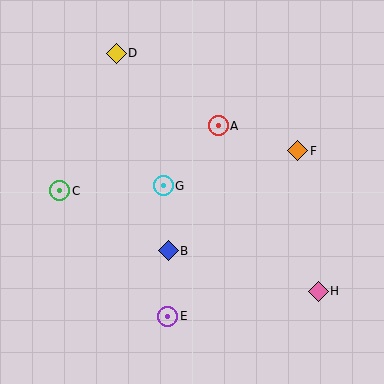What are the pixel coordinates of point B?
Point B is at (168, 251).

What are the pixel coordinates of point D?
Point D is at (116, 53).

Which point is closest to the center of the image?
Point G at (163, 186) is closest to the center.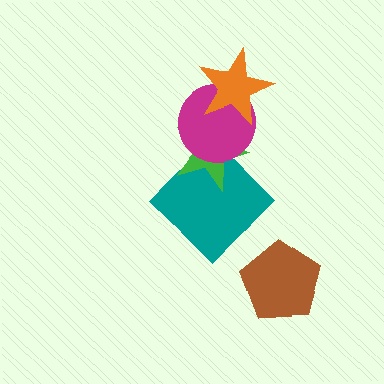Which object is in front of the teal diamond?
The green star is in front of the teal diamond.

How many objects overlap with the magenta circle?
2 objects overlap with the magenta circle.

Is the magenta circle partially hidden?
Yes, it is partially covered by another shape.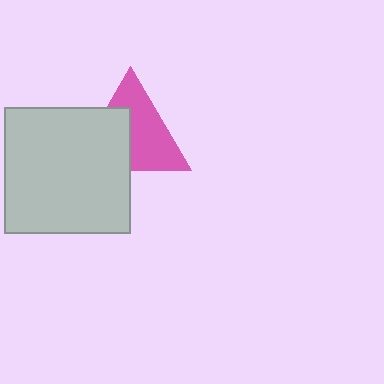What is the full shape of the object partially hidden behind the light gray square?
The partially hidden object is a pink triangle.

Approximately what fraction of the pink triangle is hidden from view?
Roughly 43% of the pink triangle is hidden behind the light gray square.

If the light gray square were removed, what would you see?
You would see the complete pink triangle.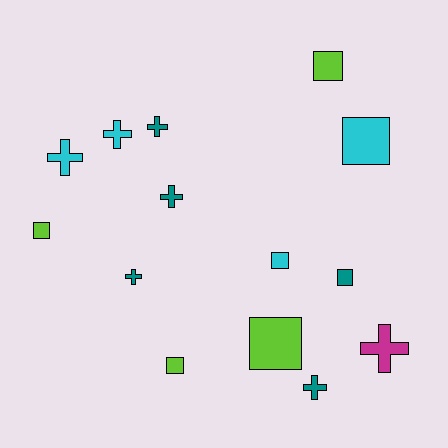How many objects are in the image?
There are 14 objects.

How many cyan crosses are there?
There are 2 cyan crosses.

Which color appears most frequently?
Teal, with 5 objects.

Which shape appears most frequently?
Cross, with 7 objects.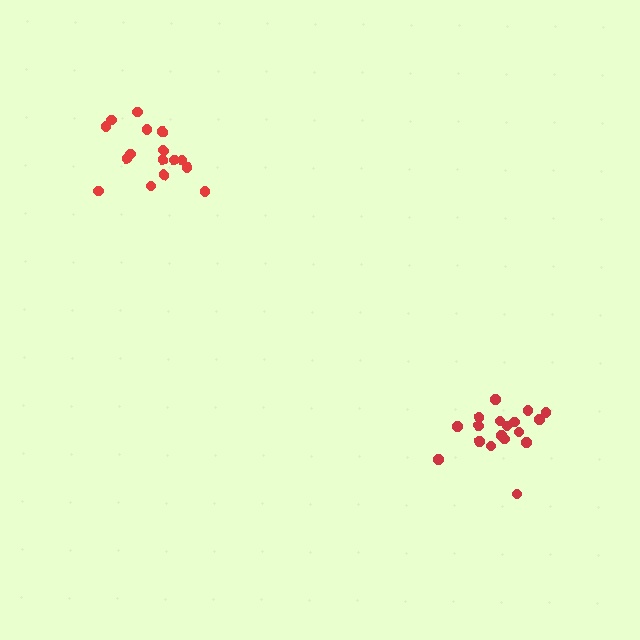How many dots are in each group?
Group 1: 18 dots, Group 2: 16 dots (34 total).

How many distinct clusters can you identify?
There are 2 distinct clusters.